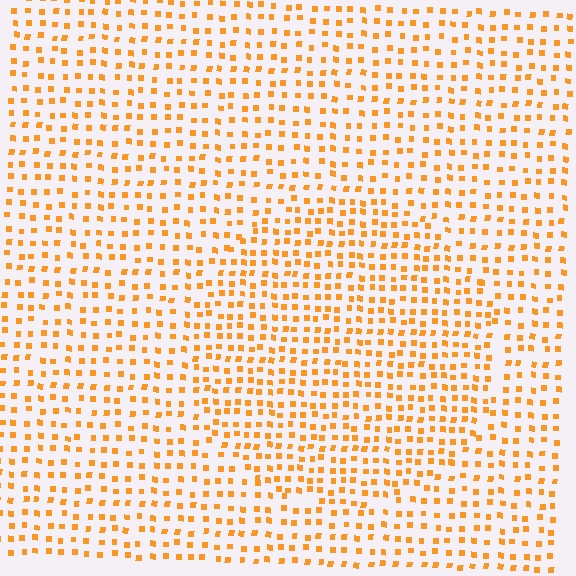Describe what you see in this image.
The image contains small orange elements arranged at two different densities. A circle-shaped region is visible where the elements are more densely packed than the surrounding area.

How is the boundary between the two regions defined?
The boundary is defined by a change in element density (approximately 1.4x ratio). All elements are the same color, size, and shape.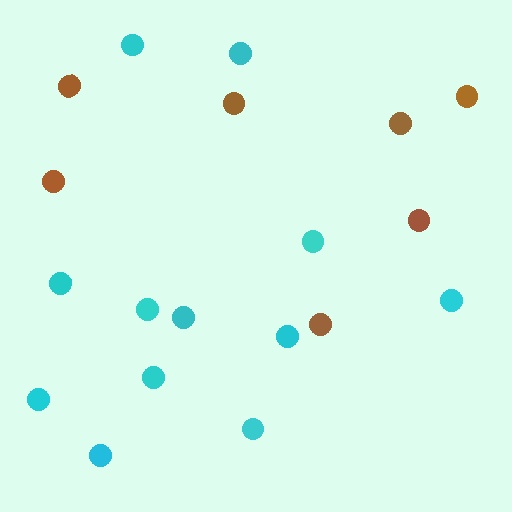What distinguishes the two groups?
There are 2 groups: one group of cyan circles (12) and one group of brown circles (7).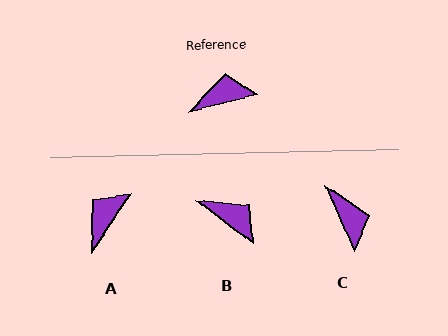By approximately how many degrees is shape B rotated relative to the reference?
Approximately 51 degrees clockwise.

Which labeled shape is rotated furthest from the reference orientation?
C, about 80 degrees away.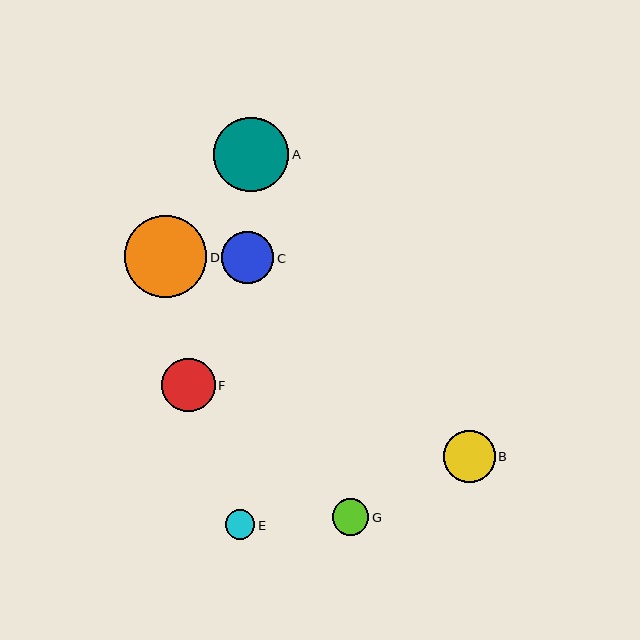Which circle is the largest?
Circle D is the largest with a size of approximately 82 pixels.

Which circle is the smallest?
Circle E is the smallest with a size of approximately 30 pixels.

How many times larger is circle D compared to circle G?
Circle D is approximately 2.2 times the size of circle G.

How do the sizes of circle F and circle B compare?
Circle F and circle B are approximately the same size.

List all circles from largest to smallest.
From largest to smallest: D, A, F, C, B, G, E.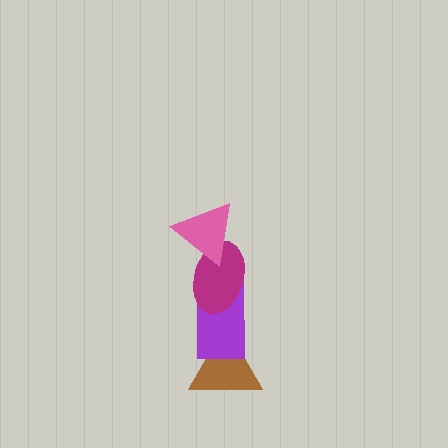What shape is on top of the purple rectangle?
The magenta ellipse is on top of the purple rectangle.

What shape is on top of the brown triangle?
The purple rectangle is on top of the brown triangle.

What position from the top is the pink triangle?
The pink triangle is 1st from the top.